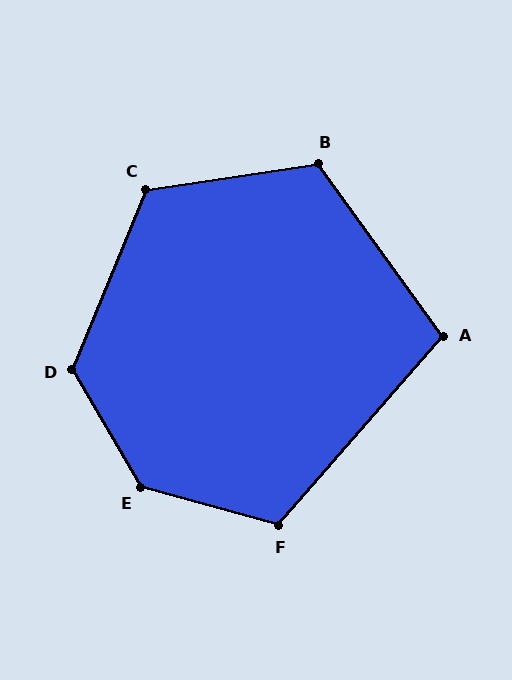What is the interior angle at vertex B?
Approximately 117 degrees (obtuse).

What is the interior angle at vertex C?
Approximately 121 degrees (obtuse).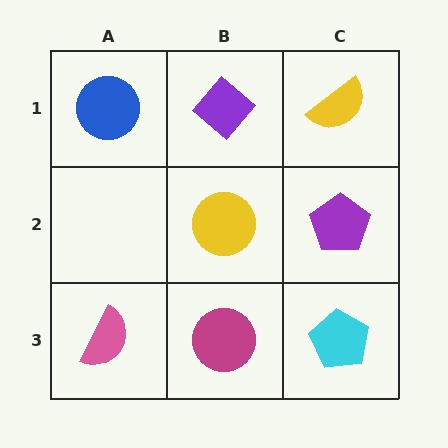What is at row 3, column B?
A magenta circle.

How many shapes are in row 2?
2 shapes.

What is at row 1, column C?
A yellow semicircle.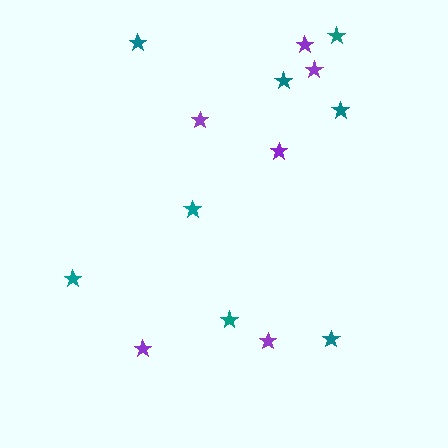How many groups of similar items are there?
There are 2 groups: one group of purple stars (6) and one group of teal stars (8).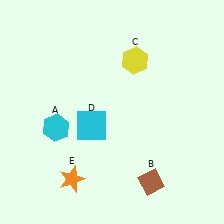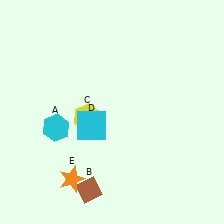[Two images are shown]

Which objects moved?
The objects that moved are: the brown diamond (B), the yellow hexagon (C).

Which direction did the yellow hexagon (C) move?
The yellow hexagon (C) moved down.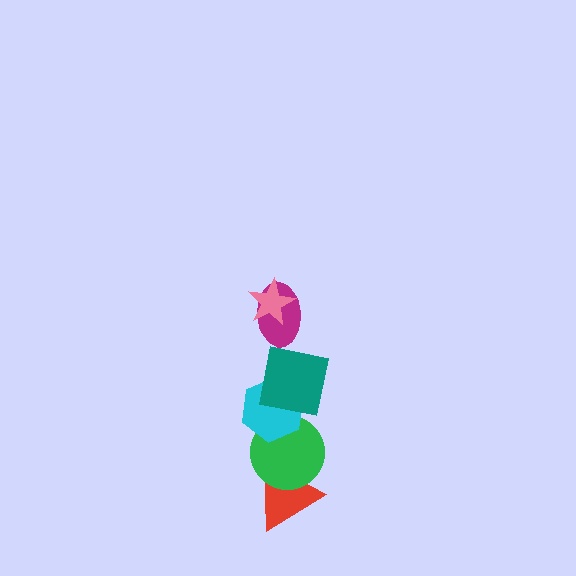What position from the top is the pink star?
The pink star is 1st from the top.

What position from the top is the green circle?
The green circle is 5th from the top.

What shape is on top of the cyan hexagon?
The teal square is on top of the cyan hexagon.